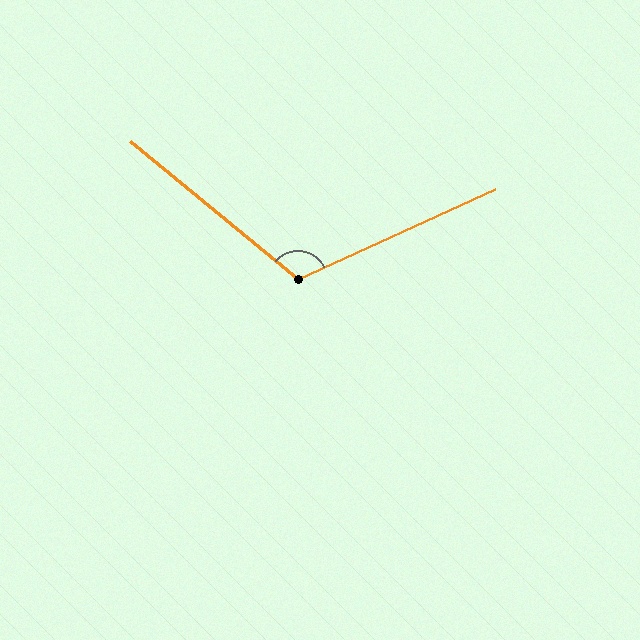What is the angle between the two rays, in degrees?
Approximately 116 degrees.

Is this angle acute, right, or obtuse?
It is obtuse.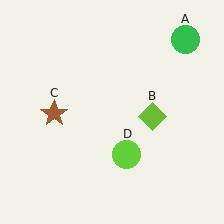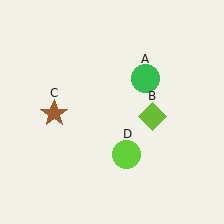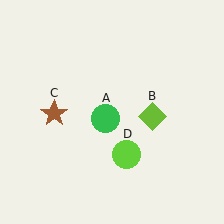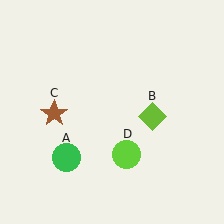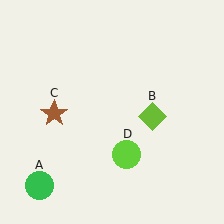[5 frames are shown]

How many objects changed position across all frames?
1 object changed position: green circle (object A).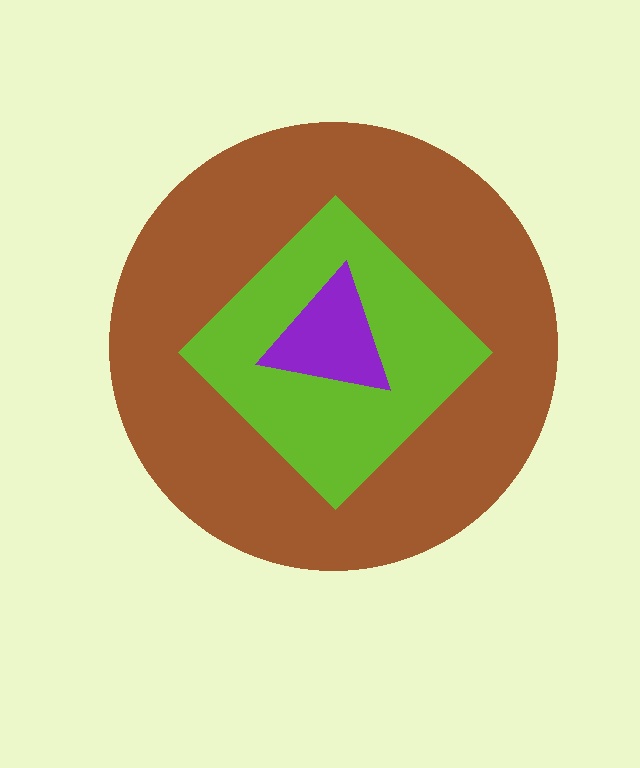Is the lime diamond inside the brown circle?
Yes.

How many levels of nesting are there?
3.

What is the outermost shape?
The brown circle.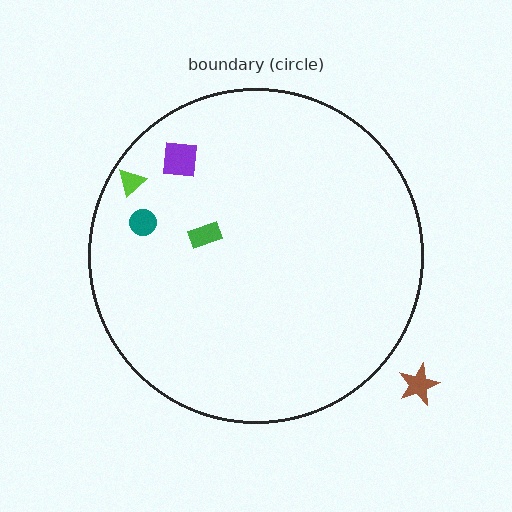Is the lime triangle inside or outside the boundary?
Inside.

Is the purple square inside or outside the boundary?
Inside.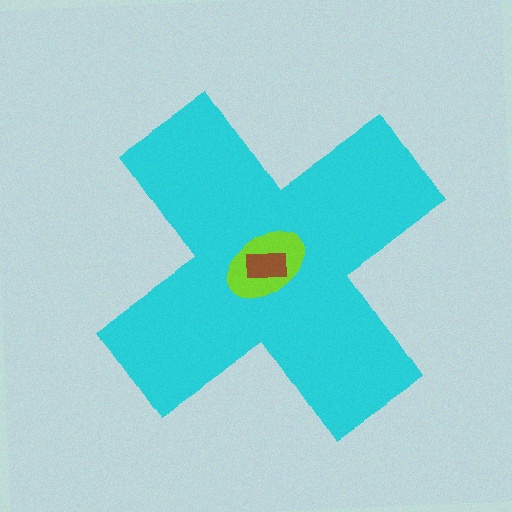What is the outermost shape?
The cyan cross.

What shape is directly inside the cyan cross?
The lime ellipse.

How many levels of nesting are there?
3.